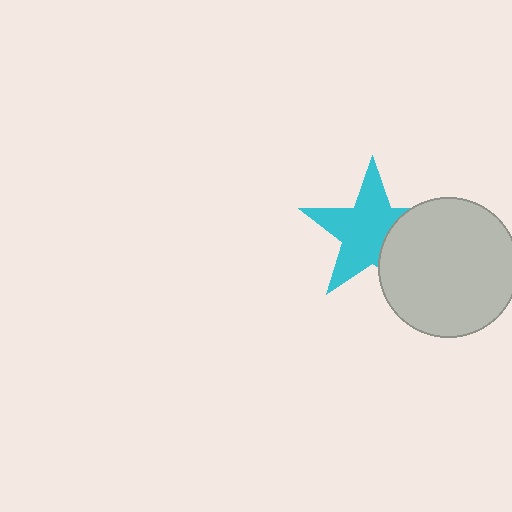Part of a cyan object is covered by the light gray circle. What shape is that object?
It is a star.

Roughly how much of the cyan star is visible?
Most of it is visible (roughly 70%).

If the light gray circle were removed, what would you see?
You would see the complete cyan star.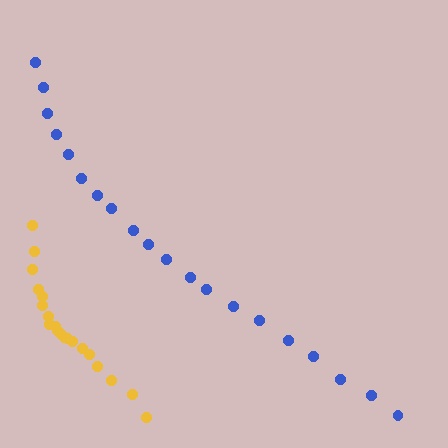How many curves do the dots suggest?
There are 2 distinct paths.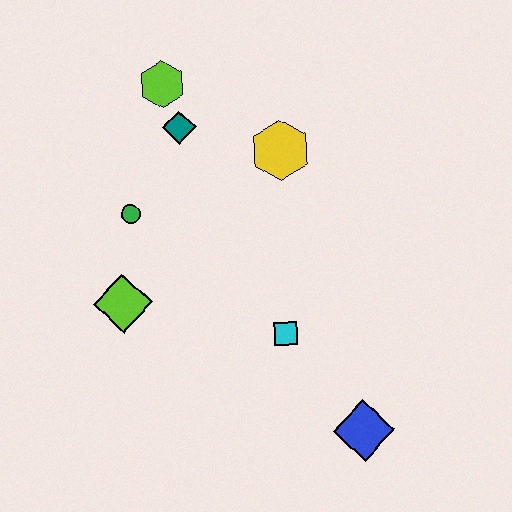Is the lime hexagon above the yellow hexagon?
Yes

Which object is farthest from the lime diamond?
The blue diamond is farthest from the lime diamond.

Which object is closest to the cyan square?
The blue diamond is closest to the cyan square.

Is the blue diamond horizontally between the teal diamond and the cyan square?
No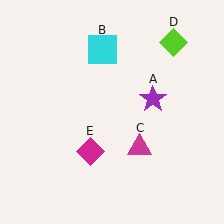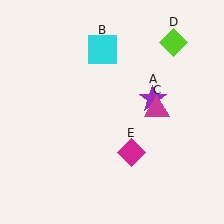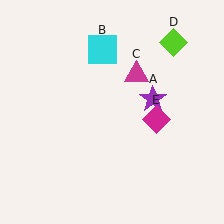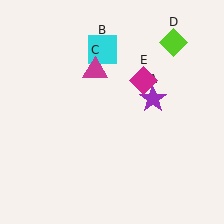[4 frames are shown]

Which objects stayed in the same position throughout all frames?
Purple star (object A) and cyan square (object B) and lime diamond (object D) remained stationary.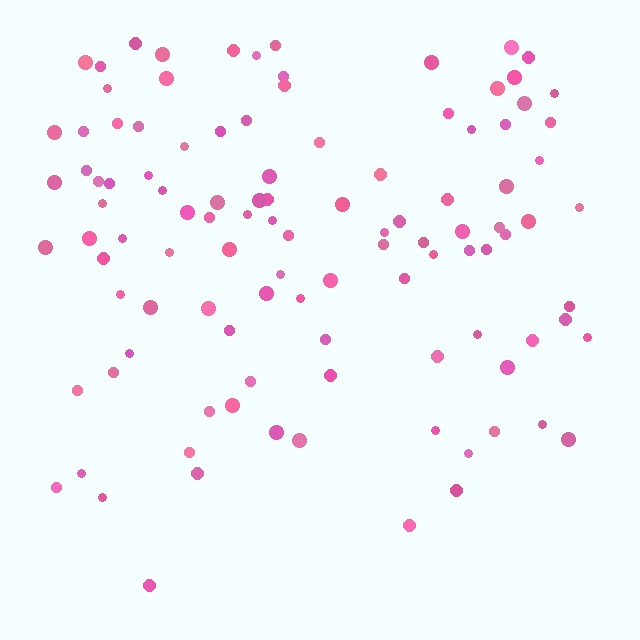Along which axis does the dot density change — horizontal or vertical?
Vertical.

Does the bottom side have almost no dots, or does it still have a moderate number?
Still a moderate number, just noticeably fewer than the top.